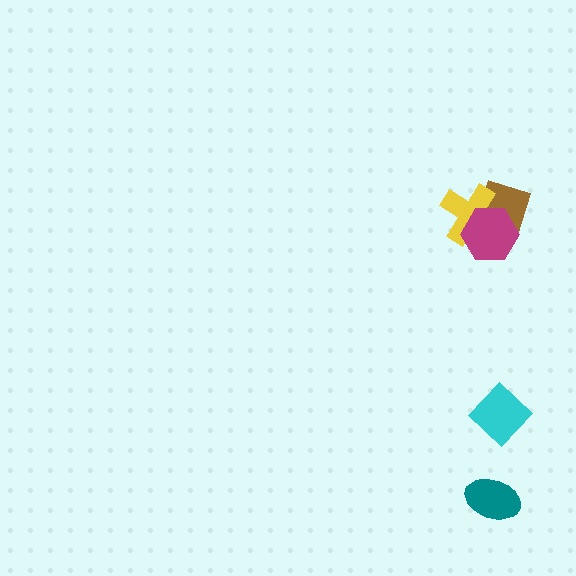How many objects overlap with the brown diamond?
2 objects overlap with the brown diamond.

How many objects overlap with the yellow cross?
2 objects overlap with the yellow cross.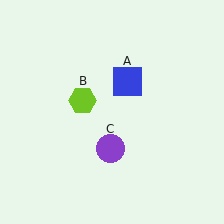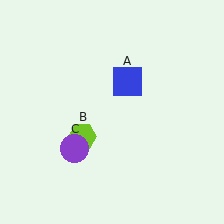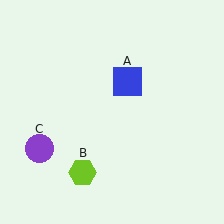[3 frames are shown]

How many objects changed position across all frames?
2 objects changed position: lime hexagon (object B), purple circle (object C).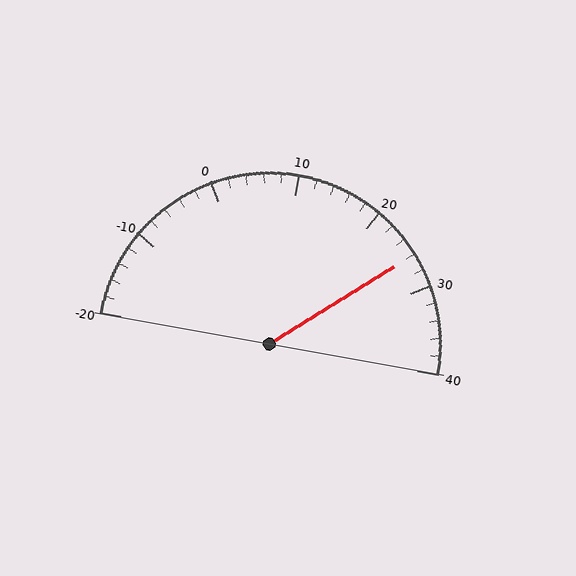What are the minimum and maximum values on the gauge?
The gauge ranges from -20 to 40.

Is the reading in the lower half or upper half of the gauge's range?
The reading is in the upper half of the range (-20 to 40).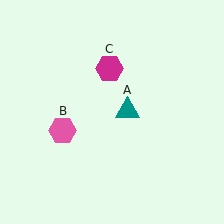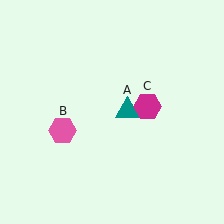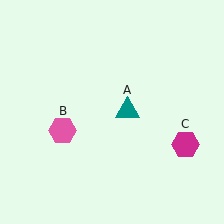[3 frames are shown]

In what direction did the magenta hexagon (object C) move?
The magenta hexagon (object C) moved down and to the right.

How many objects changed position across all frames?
1 object changed position: magenta hexagon (object C).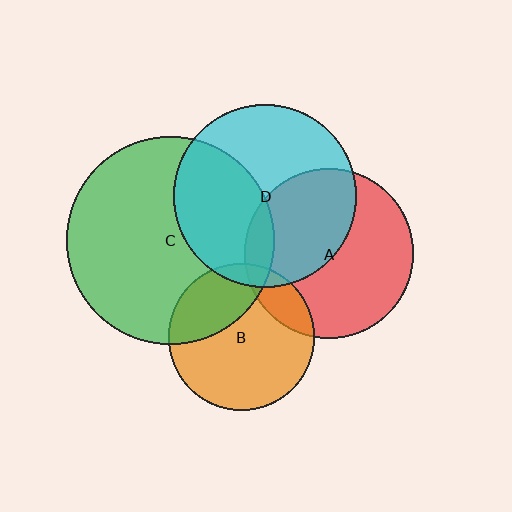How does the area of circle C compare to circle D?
Approximately 1.3 times.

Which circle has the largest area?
Circle C (green).